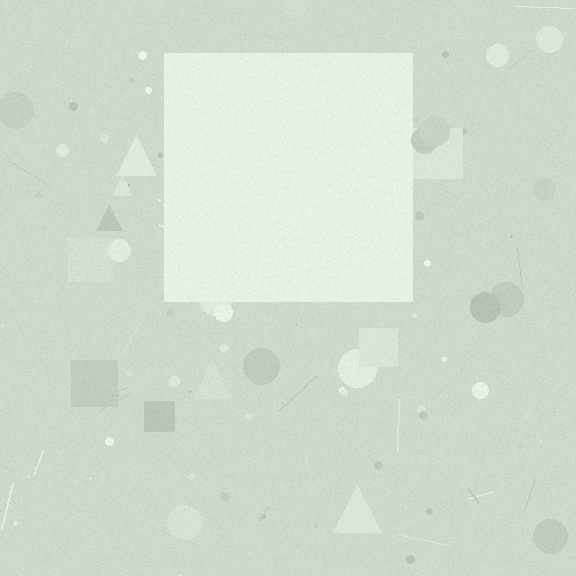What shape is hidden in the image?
A square is hidden in the image.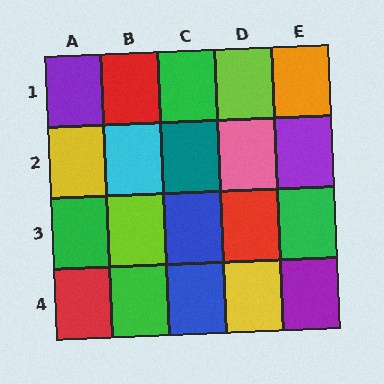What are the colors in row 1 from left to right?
Purple, red, green, lime, orange.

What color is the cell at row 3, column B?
Lime.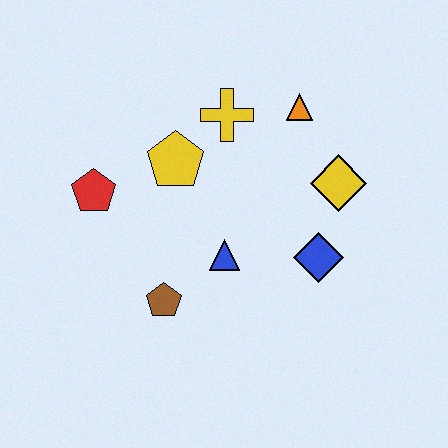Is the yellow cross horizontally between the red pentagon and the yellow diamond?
Yes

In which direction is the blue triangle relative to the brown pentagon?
The blue triangle is to the right of the brown pentagon.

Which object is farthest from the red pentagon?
The yellow diamond is farthest from the red pentagon.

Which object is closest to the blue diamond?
The yellow diamond is closest to the blue diamond.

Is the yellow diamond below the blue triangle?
No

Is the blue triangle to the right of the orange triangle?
No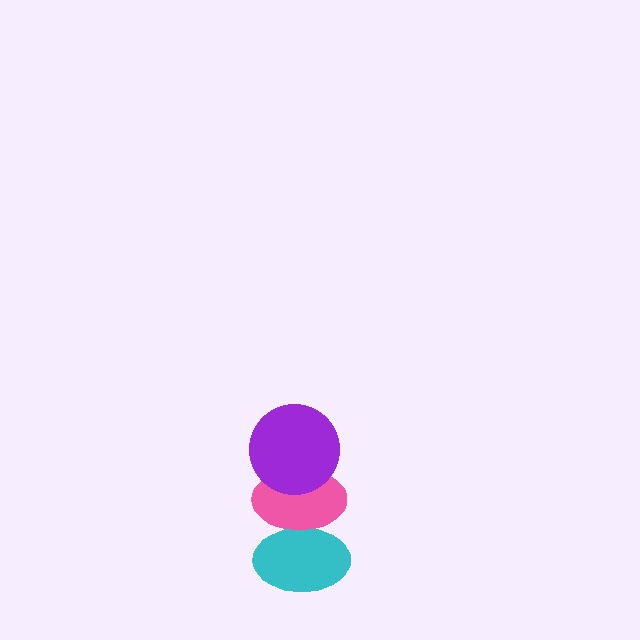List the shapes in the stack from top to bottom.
From top to bottom: the purple circle, the pink ellipse, the cyan ellipse.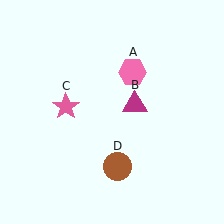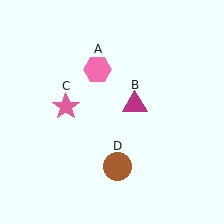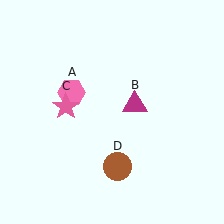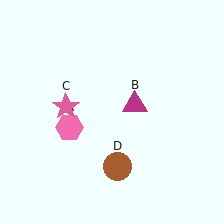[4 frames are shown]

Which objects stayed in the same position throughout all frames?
Magenta triangle (object B) and pink star (object C) and brown circle (object D) remained stationary.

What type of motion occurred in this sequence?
The pink hexagon (object A) rotated counterclockwise around the center of the scene.